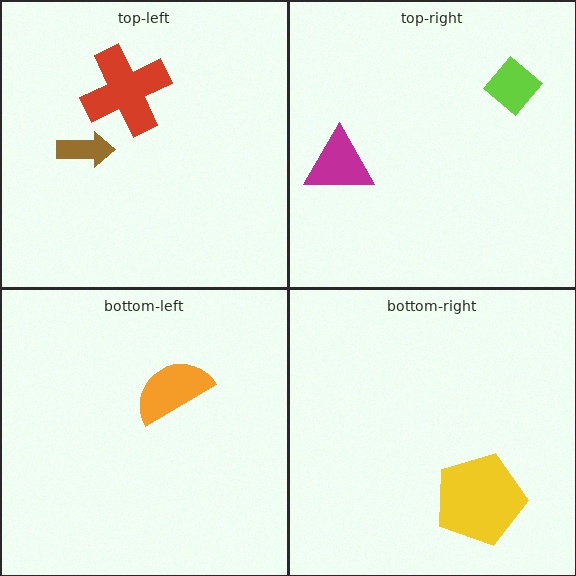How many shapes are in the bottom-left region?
1.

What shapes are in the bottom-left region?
The orange semicircle.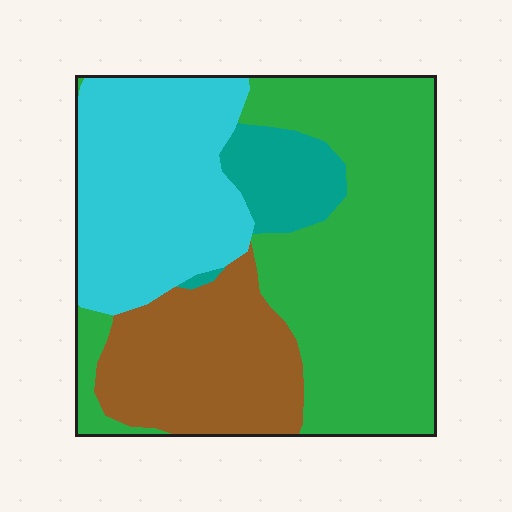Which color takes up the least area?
Teal, at roughly 10%.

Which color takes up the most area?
Green, at roughly 45%.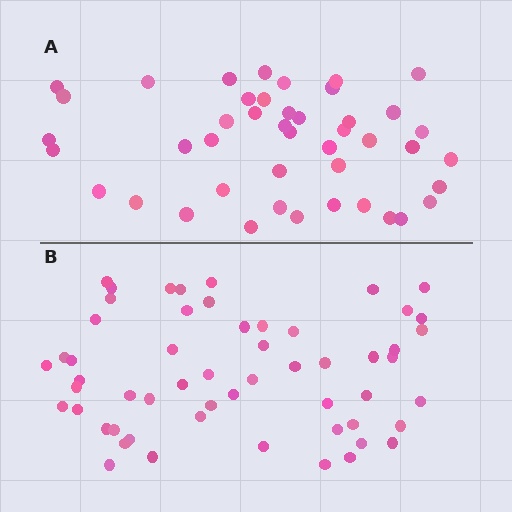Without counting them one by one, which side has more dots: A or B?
Region B (the bottom region) has more dots.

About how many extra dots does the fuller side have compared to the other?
Region B has roughly 12 or so more dots than region A.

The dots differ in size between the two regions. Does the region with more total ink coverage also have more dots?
No. Region A has more total ink coverage because its dots are larger, but region B actually contains more individual dots. Total area can be misleading — the number of items is what matters here.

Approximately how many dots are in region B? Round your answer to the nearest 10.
About 60 dots. (The exact count is 56, which rounds to 60.)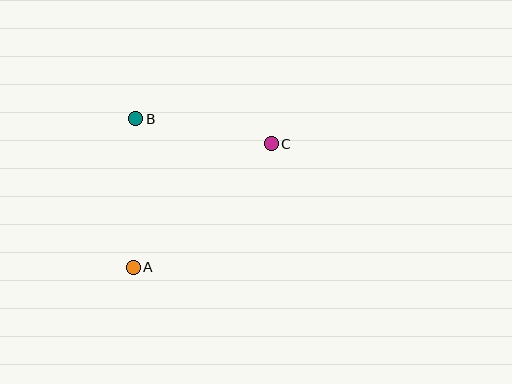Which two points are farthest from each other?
Points A and C are farthest from each other.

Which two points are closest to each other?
Points B and C are closest to each other.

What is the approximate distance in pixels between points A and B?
The distance between A and B is approximately 148 pixels.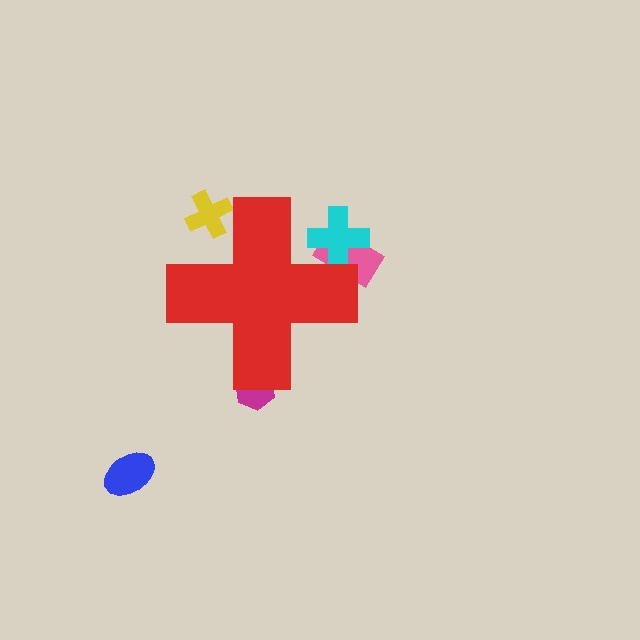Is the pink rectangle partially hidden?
Yes, the pink rectangle is partially hidden behind the red cross.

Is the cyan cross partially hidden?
Yes, the cyan cross is partially hidden behind the red cross.